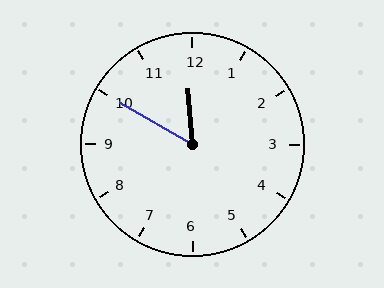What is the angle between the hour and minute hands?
Approximately 55 degrees.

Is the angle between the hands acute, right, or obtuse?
It is acute.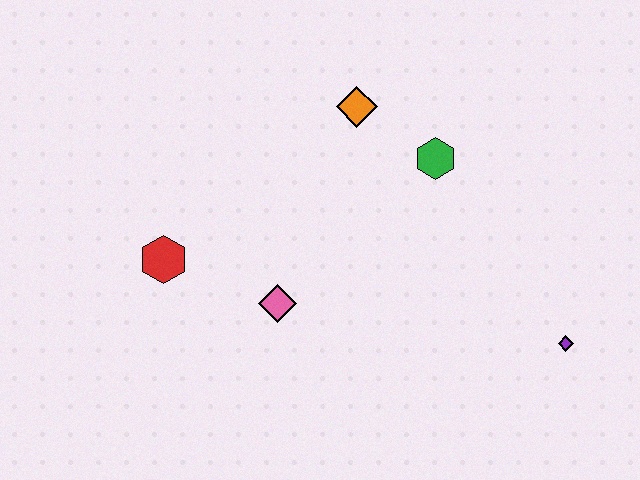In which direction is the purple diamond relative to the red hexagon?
The purple diamond is to the right of the red hexagon.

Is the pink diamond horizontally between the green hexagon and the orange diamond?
No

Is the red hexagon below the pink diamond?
No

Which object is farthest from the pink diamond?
The purple diamond is farthest from the pink diamond.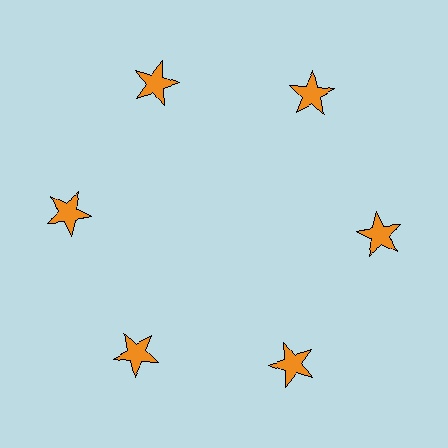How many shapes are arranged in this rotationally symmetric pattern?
There are 6 shapes, arranged in 6 groups of 1.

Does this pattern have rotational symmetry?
Yes, this pattern has 6-fold rotational symmetry. It looks the same after rotating 60 degrees around the center.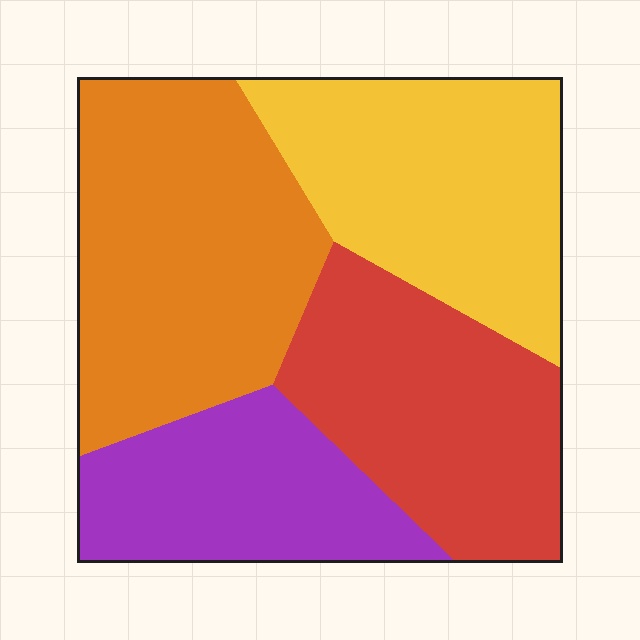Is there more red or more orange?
Orange.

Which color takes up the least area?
Purple, at roughly 20%.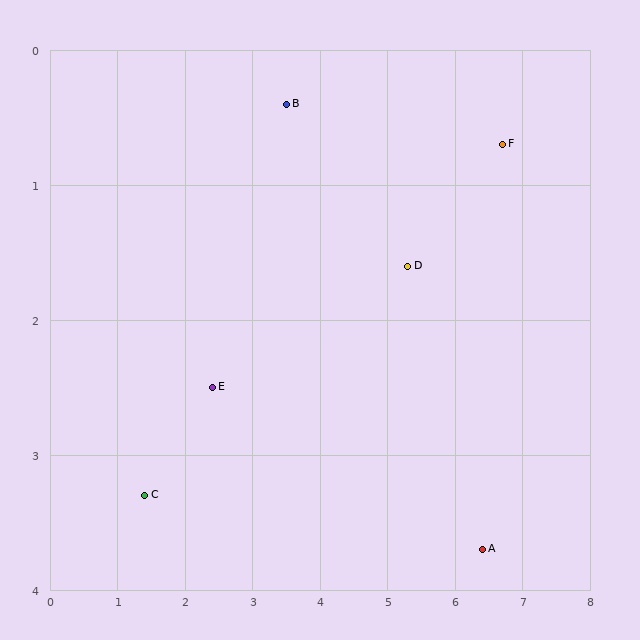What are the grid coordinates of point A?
Point A is at approximately (6.4, 3.7).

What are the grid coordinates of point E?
Point E is at approximately (2.4, 2.5).